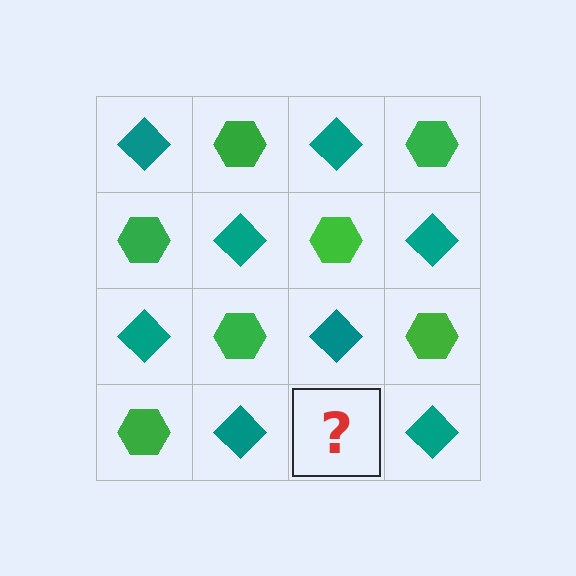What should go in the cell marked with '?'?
The missing cell should contain a green hexagon.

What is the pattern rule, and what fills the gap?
The rule is that it alternates teal diamond and green hexagon in a checkerboard pattern. The gap should be filled with a green hexagon.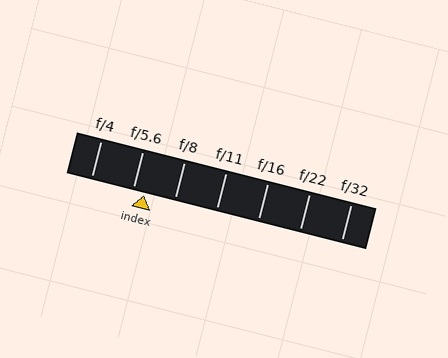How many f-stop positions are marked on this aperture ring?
There are 7 f-stop positions marked.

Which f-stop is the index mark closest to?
The index mark is closest to f/5.6.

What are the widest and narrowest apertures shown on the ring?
The widest aperture shown is f/4 and the narrowest is f/32.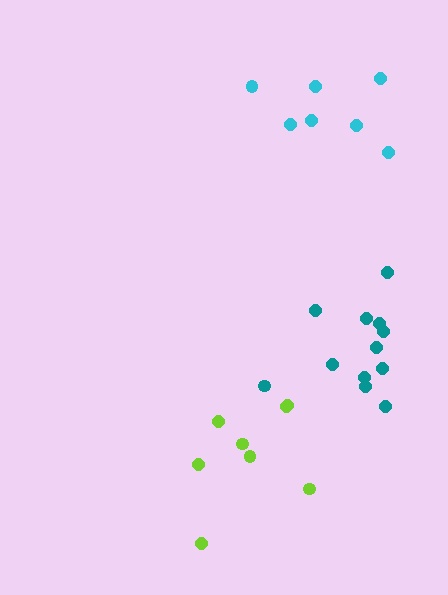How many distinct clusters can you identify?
There are 3 distinct clusters.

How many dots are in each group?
Group 1: 12 dots, Group 2: 7 dots, Group 3: 8 dots (27 total).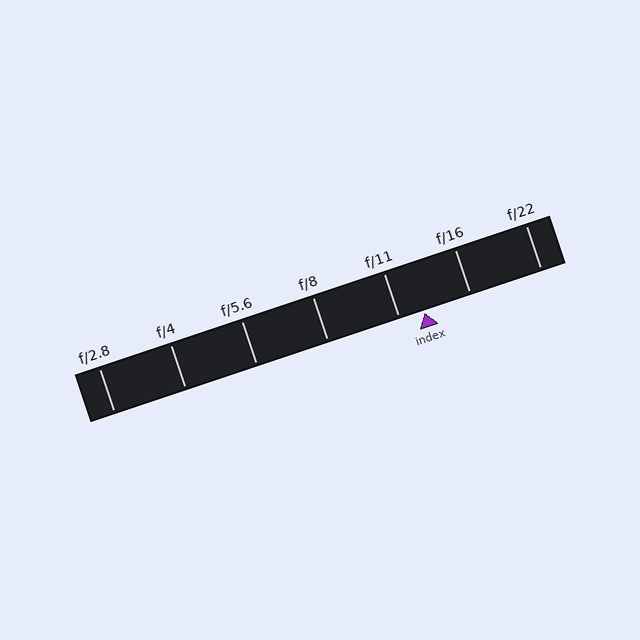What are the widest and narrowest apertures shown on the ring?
The widest aperture shown is f/2.8 and the narrowest is f/22.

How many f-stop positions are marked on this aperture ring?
There are 7 f-stop positions marked.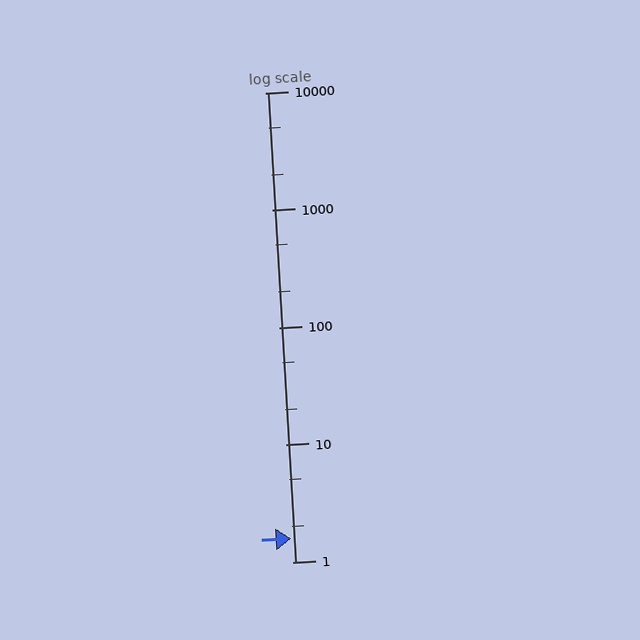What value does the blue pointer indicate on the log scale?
The pointer indicates approximately 1.6.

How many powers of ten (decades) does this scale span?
The scale spans 4 decades, from 1 to 10000.